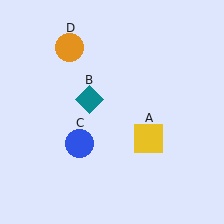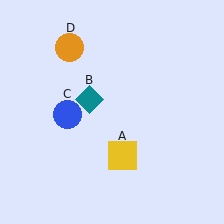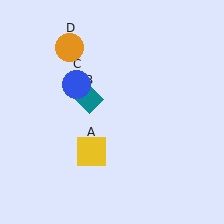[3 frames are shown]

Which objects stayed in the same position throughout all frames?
Teal diamond (object B) and orange circle (object D) remained stationary.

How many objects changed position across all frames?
2 objects changed position: yellow square (object A), blue circle (object C).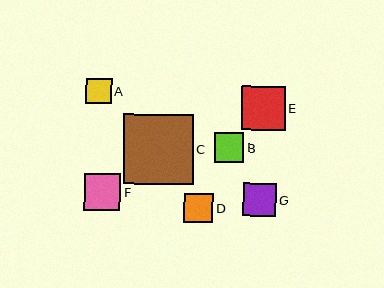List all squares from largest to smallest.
From largest to smallest: C, E, F, G, B, D, A.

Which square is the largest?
Square C is the largest with a size of approximately 70 pixels.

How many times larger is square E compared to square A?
Square E is approximately 1.7 times the size of square A.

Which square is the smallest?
Square A is the smallest with a size of approximately 26 pixels.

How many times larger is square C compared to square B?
Square C is approximately 2.4 times the size of square B.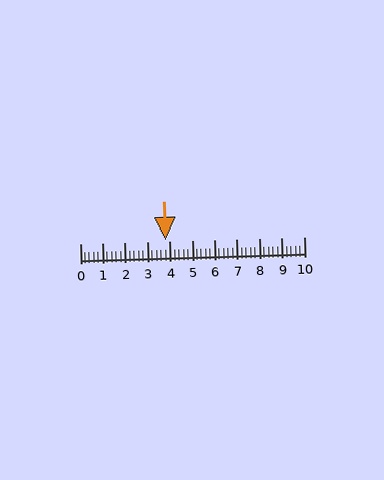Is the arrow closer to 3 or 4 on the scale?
The arrow is closer to 4.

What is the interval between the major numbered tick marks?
The major tick marks are spaced 1 units apart.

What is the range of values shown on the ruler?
The ruler shows values from 0 to 10.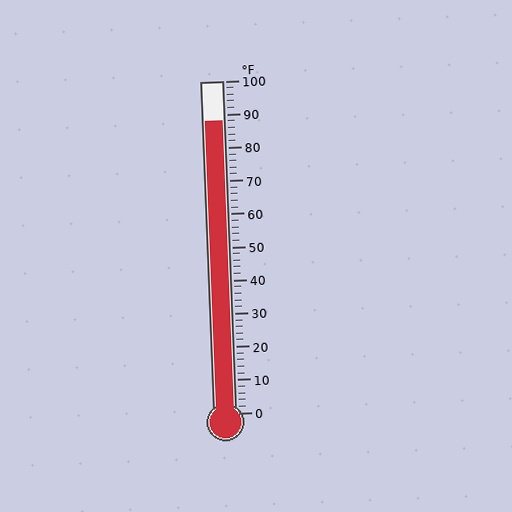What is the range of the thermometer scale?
The thermometer scale ranges from 0°F to 100°F.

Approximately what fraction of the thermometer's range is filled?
The thermometer is filled to approximately 90% of its range.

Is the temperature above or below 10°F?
The temperature is above 10°F.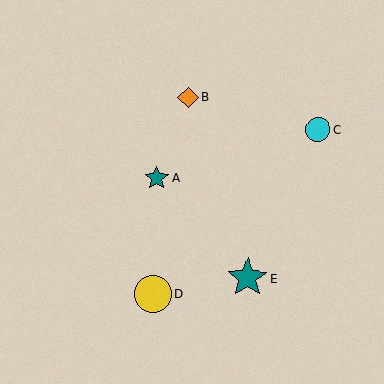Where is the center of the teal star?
The center of the teal star is at (157, 178).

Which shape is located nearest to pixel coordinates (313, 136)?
The cyan circle (labeled C) at (318, 130) is nearest to that location.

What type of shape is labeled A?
Shape A is a teal star.